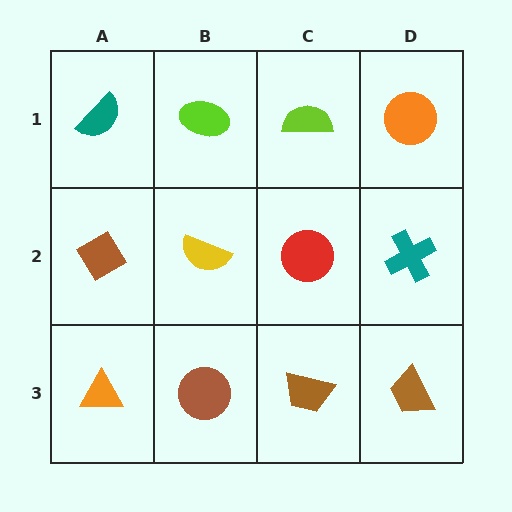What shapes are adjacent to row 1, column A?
A brown diamond (row 2, column A), a lime ellipse (row 1, column B).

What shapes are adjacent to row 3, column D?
A teal cross (row 2, column D), a brown trapezoid (row 3, column C).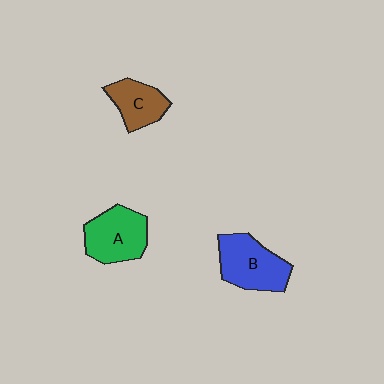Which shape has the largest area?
Shape B (blue).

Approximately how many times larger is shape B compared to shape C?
Approximately 1.5 times.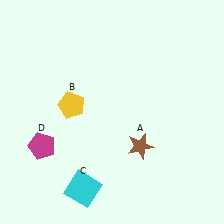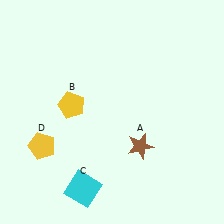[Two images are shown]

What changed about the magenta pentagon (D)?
In Image 1, D is magenta. In Image 2, it changed to yellow.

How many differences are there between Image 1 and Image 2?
There is 1 difference between the two images.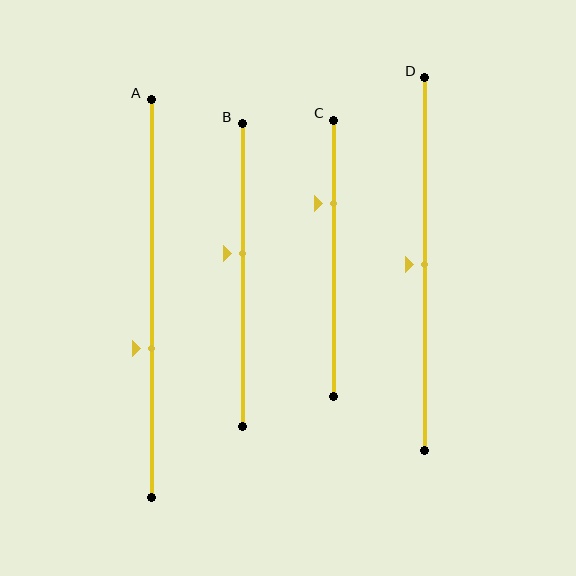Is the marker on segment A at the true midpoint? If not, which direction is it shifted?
No, the marker on segment A is shifted downward by about 13% of the segment length.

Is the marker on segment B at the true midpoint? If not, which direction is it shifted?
No, the marker on segment B is shifted upward by about 7% of the segment length.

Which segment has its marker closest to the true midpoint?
Segment D has its marker closest to the true midpoint.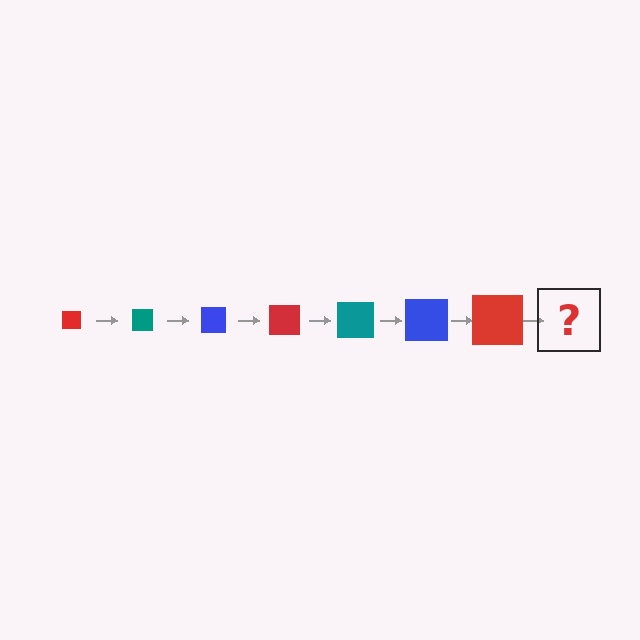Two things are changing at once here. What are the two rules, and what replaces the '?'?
The two rules are that the square grows larger each step and the color cycles through red, teal, and blue. The '?' should be a teal square, larger than the previous one.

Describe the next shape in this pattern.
It should be a teal square, larger than the previous one.